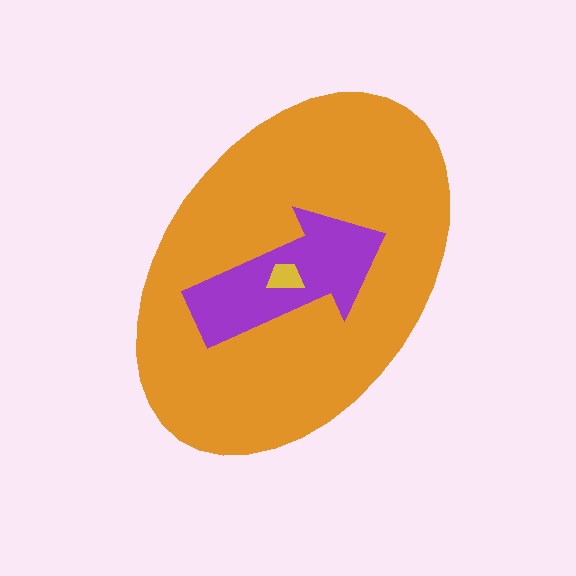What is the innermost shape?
The yellow trapezoid.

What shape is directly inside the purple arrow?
The yellow trapezoid.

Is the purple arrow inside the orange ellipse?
Yes.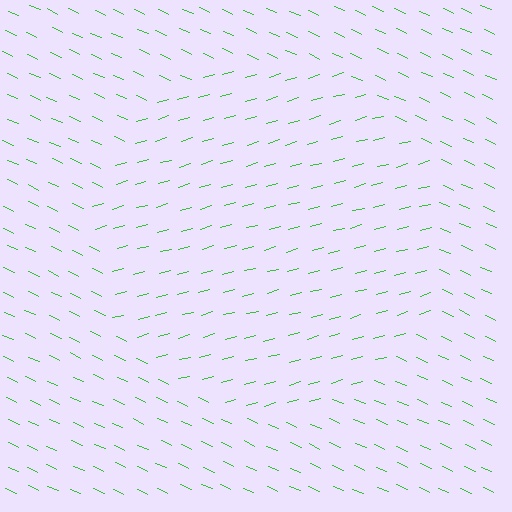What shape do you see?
I see a circle.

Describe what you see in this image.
The image is filled with small green line segments. A circle region in the image has lines oriented differently from the surrounding lines, creating a visible texture boundary.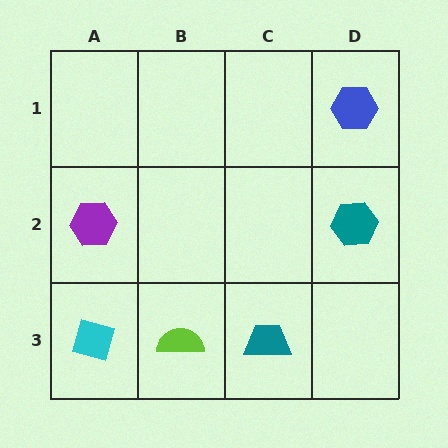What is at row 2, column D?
A teal hexagon.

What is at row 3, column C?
A teal trapezoid.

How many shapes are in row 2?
2 shapes.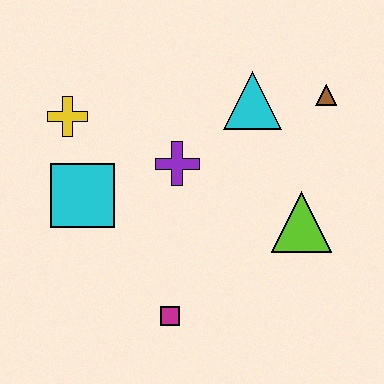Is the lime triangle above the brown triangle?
No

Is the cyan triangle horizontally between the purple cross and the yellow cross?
No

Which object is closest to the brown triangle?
The cyan triangle is closest to the brown triangle.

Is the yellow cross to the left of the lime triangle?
Yes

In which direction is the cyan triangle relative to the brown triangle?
The cyan triangle is to the left of the brown triangle.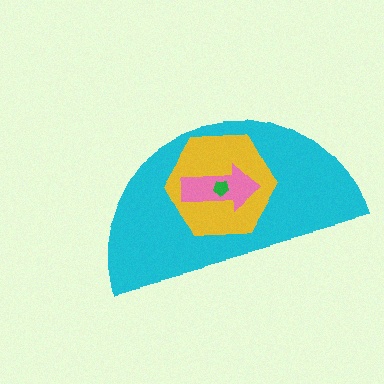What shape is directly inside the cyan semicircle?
The yellow hexagon.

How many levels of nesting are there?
4.